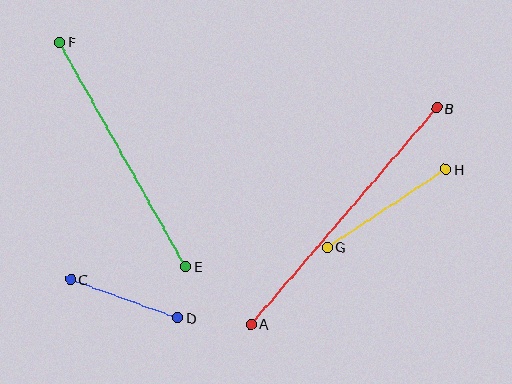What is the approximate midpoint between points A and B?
The midpoint is at approximately (344, 216) pixels.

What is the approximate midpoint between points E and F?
The midpoint is at approximately (123, 154) pixels.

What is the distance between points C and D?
The distance is approximately 114 pixels.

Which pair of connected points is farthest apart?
Points A and B are farthest apart.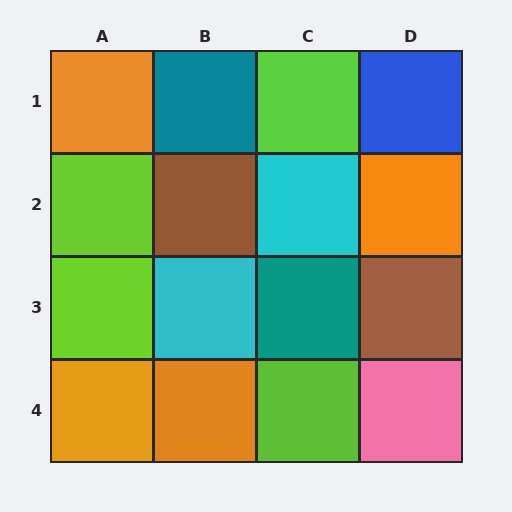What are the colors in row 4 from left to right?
Orange, orange, lime, pink.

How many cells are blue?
1 cell is blue.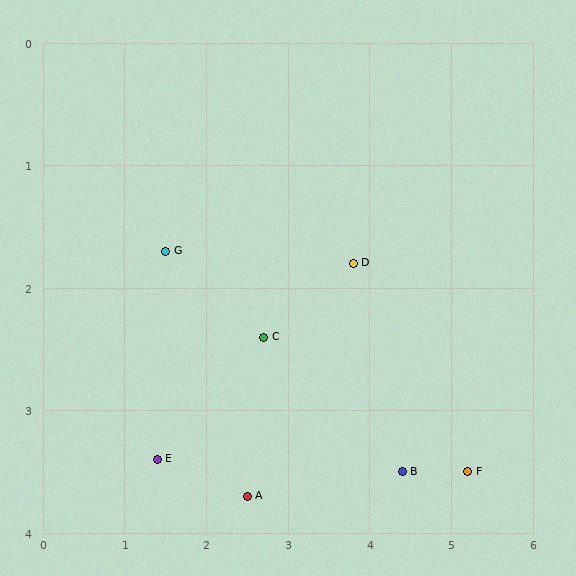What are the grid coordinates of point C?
Point C is at approximately (2.7, 2.4).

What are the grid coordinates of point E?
Point E is at approximately (1.4, 3.4).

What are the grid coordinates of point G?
Point G is at approximately (1.5, 1.7).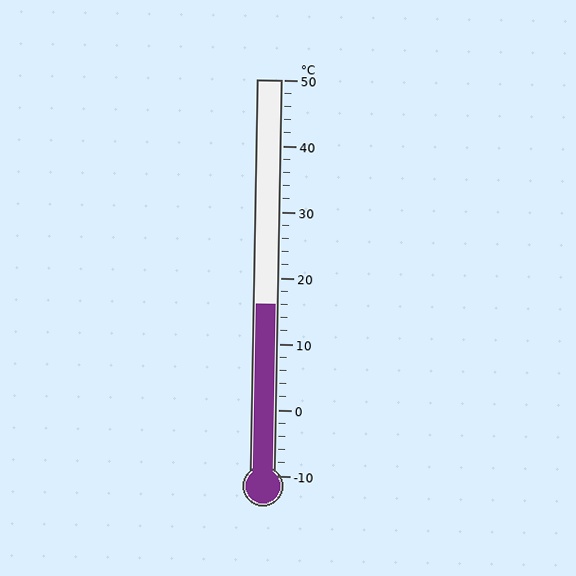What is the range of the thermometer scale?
The thermometer scale ranges from -10°C to 50°C.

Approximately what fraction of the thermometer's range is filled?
The thermometer is filled to approximately 45% of its range.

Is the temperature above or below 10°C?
The temperature is above 10°C.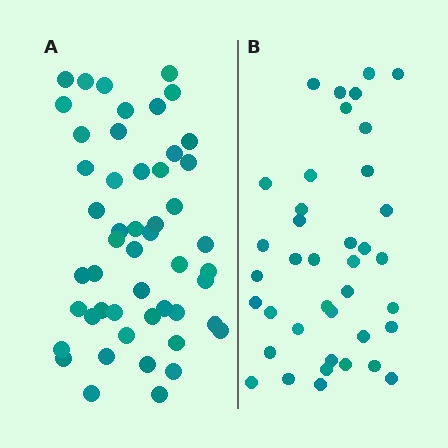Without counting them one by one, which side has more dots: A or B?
Region A (the left region) has more dots.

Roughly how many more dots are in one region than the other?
Region A has roughly 12 or so more dots than region B.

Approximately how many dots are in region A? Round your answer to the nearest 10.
About 50 dots.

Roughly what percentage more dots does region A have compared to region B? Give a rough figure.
About 30% more.